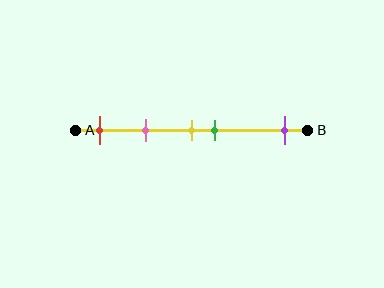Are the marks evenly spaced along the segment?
No, the marks are not evenly spaced.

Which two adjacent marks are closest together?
The yellow and green marks are the closest adjacent pair.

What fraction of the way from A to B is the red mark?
The red mark is approximately 10% (0.1) of the way from A to B.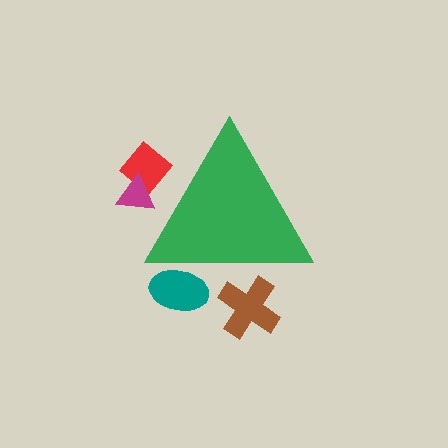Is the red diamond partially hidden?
Yes, the red diamond is partially hidden behind the green triangle.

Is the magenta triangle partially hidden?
Yes, the magenta triangle is partially hidden behind the green triangle.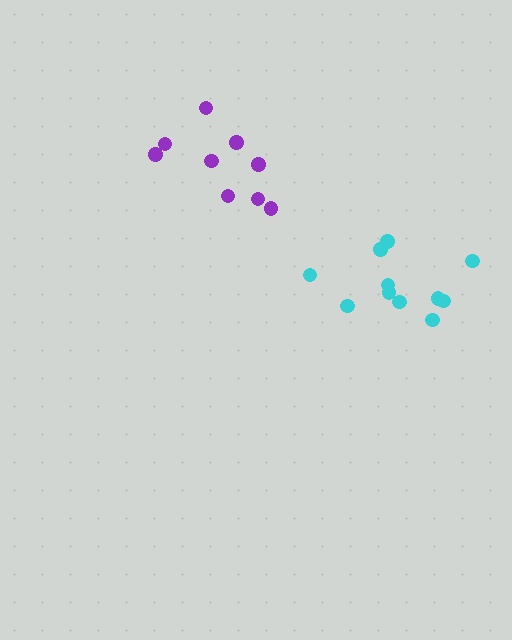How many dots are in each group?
Group 1: 11 dots, Group 2: 9 dots (20 total).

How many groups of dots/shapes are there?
There are 2 groups.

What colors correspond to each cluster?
The clusters are colored: cyan, purple.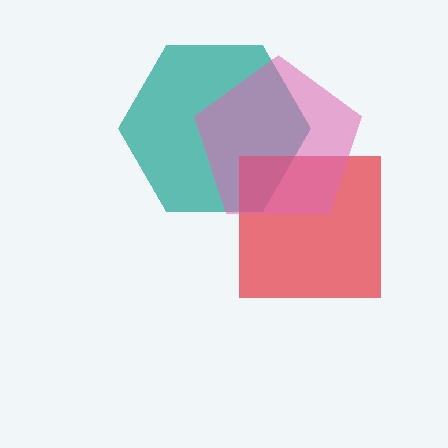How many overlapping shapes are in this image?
There are 3 overlapping shapes in the image.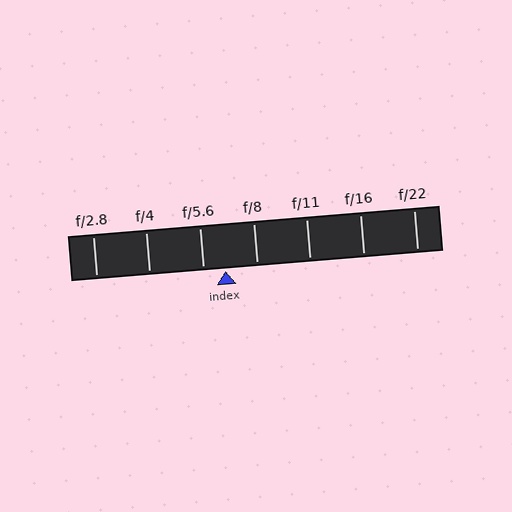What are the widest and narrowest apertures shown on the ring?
The widest aperture shown is f/2.8 and the narrowest is f/22.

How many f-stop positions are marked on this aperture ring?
There are 7 f-stop positions marked.